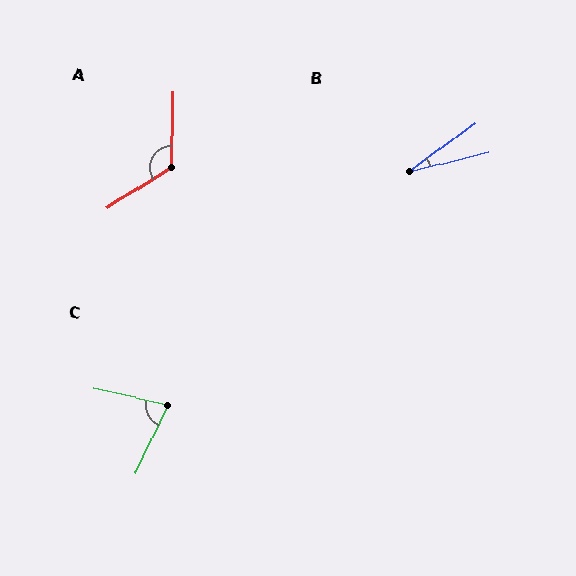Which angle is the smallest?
B, at approximately 23 degrees.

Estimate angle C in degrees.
Approximately 78 degrees.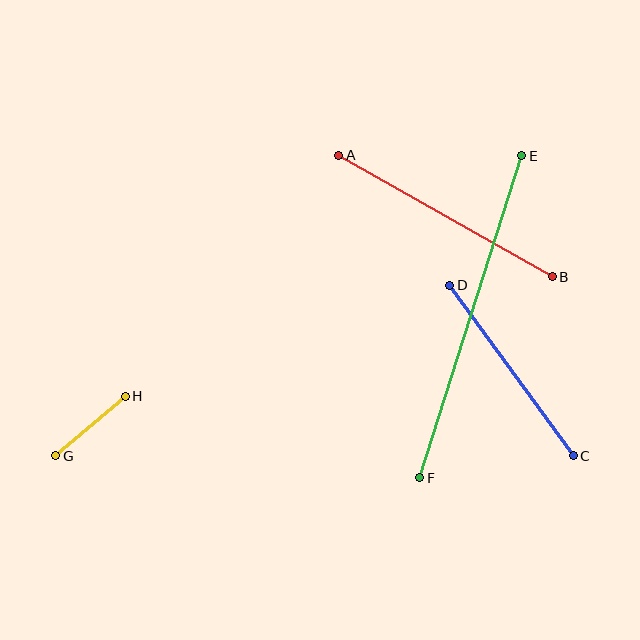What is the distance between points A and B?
The distance is approximately 245 pixels.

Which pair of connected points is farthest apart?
Points E and F are farthest apart.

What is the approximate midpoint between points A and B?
The midpoint is at approximately (446, 216) pixels.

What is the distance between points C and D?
The distance is approximately 210 pixels.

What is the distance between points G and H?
The distance is approximately 91 pixels.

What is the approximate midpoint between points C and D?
The midpoint is at approximately (511, 371) pixels.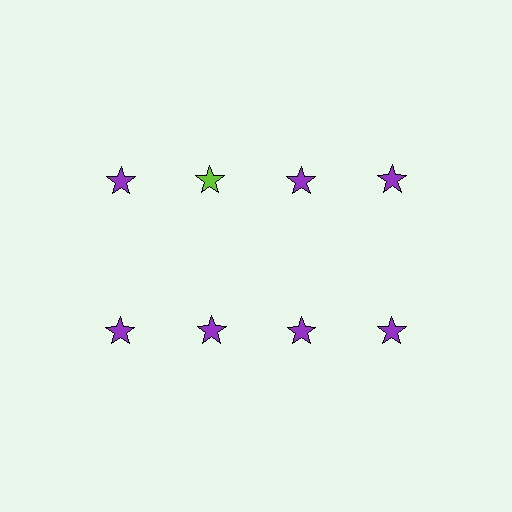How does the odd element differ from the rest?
It has a different color: lime instead of purple.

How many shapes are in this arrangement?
There are 8 shapes arranged in a grid pattern.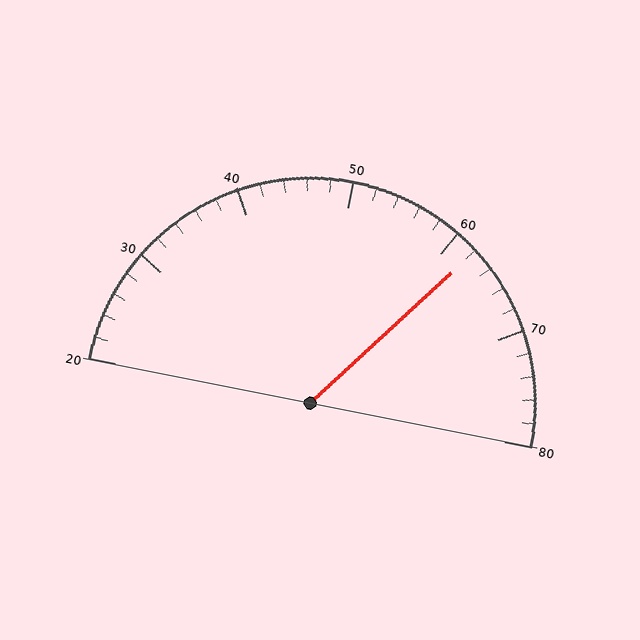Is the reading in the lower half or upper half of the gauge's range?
The reading is in the upper half of the range (20 to 80).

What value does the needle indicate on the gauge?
The needle indicates approximately 62.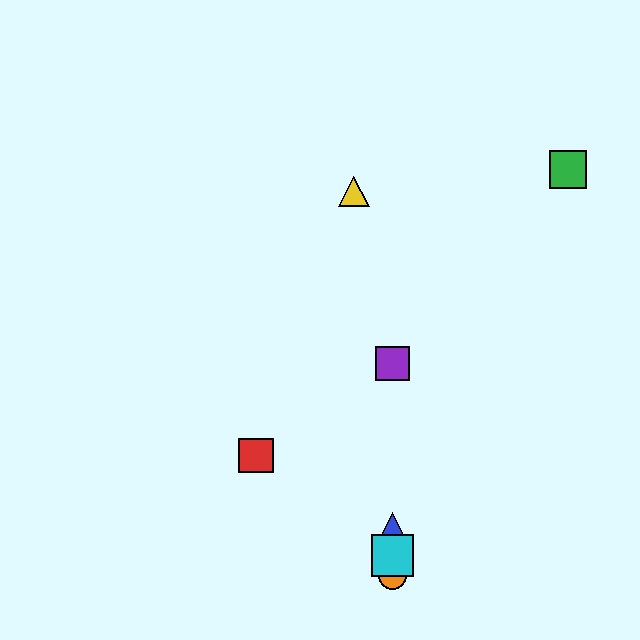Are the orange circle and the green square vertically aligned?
No, the orange circle is at x≈392 and the green square is at x≈568.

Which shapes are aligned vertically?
The blue triangle, the purple square, the orange circle, the cyan square are aligned vertically.